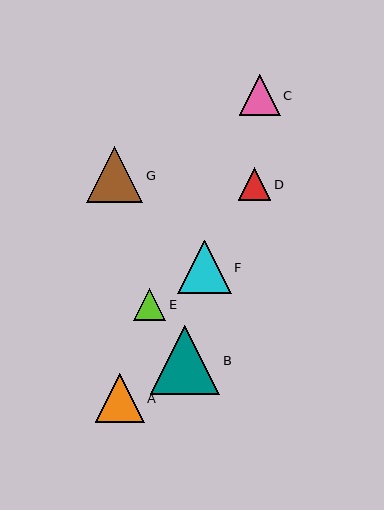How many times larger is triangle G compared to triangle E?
Triangle G is approximately 1.8 times the size of triangle E.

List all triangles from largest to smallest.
From largest to smallest: B, G, F, A, C, D, E.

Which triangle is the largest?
Triangle B is the largest with a size of approximately 69 pixels.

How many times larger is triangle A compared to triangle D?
Triangle A is approximately 1.5 times the size of triangle D.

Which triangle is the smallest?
Triangle E is the smallest with a size of approximately 32 pixels.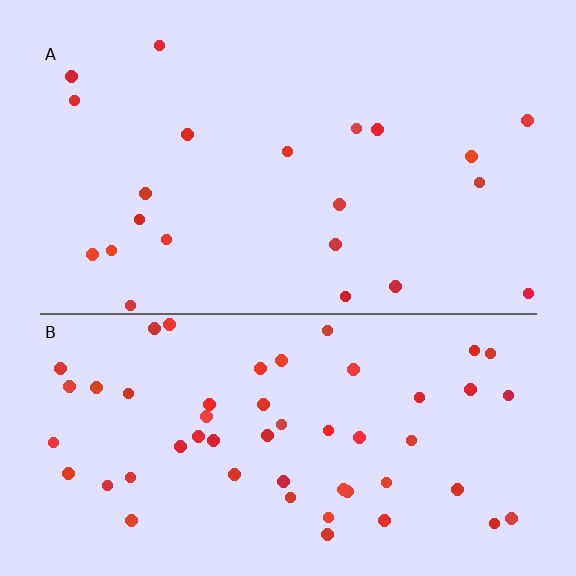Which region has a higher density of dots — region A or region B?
B (the bottom).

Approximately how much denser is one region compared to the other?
Approximately 2.5× — region B over region A.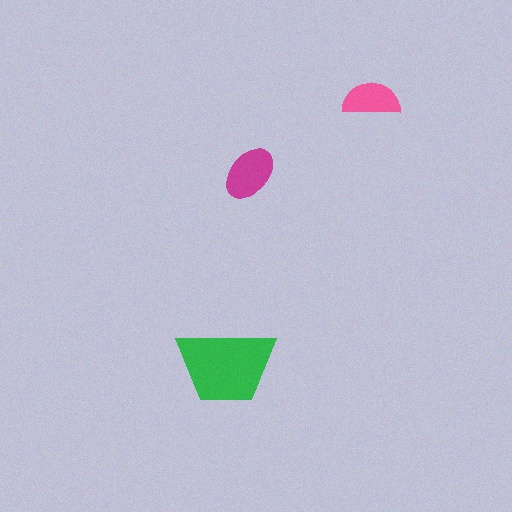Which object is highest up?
The pink semicircle is topmost.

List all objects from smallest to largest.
The pink semicircle, the magenta ellipse, the green trapezoid.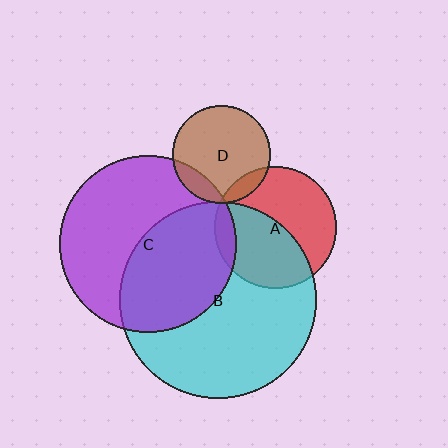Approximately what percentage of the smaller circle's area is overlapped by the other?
Approximately 10%.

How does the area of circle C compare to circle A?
Approximately 2.1 times.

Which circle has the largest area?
Circle B (cyan).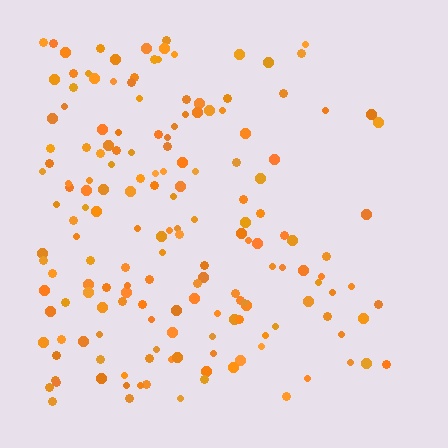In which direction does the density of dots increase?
From right to left, with the left side densest.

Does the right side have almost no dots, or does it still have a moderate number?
Still a moderate number, just noticeably fewer than the left.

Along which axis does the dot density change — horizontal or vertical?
Horizontal.